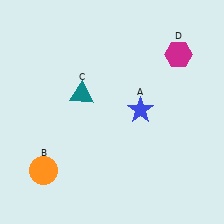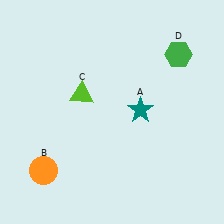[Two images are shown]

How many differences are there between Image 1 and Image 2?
There are 3 differences between the two images.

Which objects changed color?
A changed from blue to teal. C changed from teal to lime. D changed from magenta to green.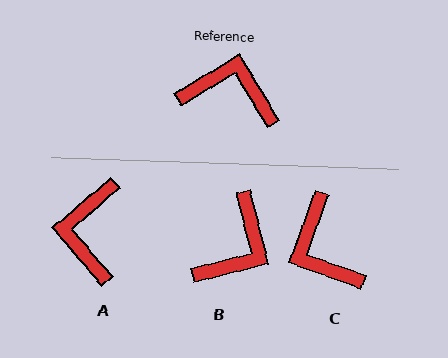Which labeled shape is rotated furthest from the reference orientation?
C, about 129 degrees away.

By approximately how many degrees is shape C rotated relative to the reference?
Approximately 129 degrees counter-clockwise.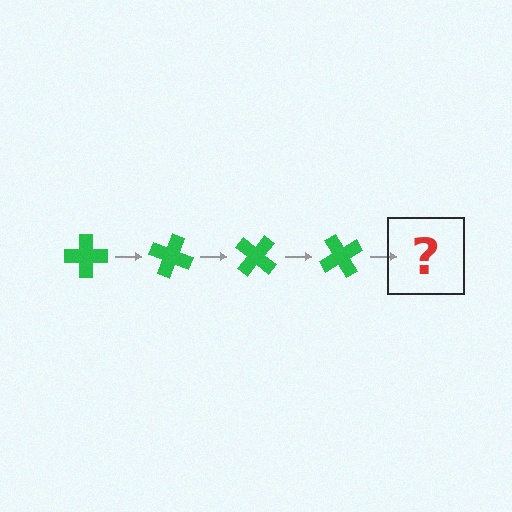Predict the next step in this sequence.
The next step is a green cross rotated 80 degrees.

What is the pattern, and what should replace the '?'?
The pattern is that the cross rotates 20 degrees each step. The '?' should be a green cross rotated 80 degrees.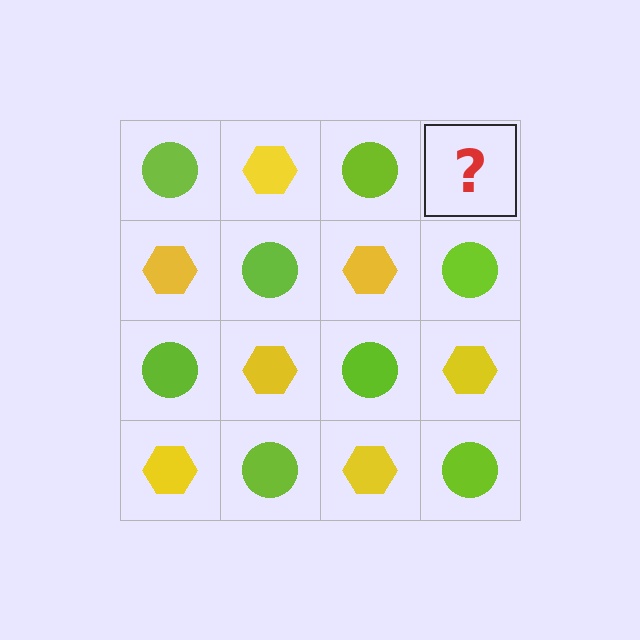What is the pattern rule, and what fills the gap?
The rule is that it alternates lime circle and yellow hexagon in a checkerboard pattern. The gap should be filled with a yellow hexagon.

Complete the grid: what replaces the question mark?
The question mark should be replaced with a yellow hexagon.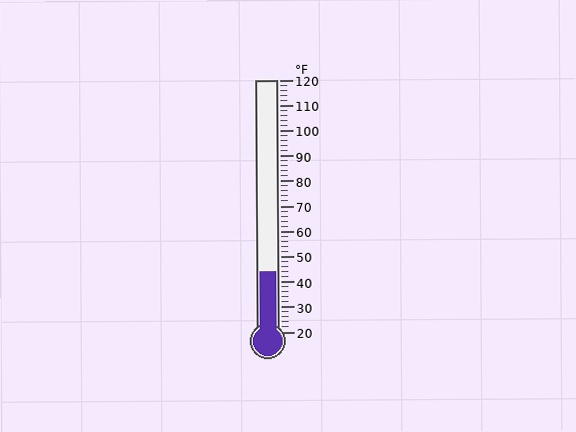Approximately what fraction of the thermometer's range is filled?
The thermometer is filled to approximately 25% of its range.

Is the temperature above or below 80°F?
The temperature is below 80°F.